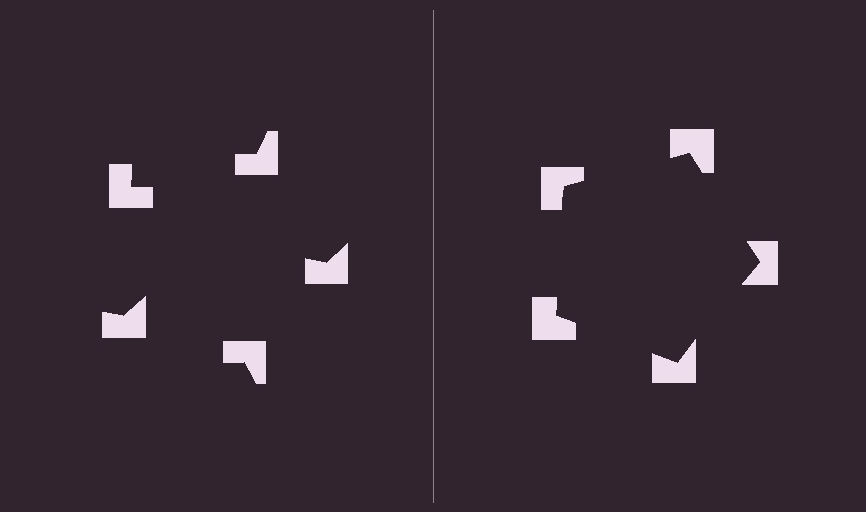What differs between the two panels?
The notched squares are positioned identically on both sides; only the wedge orientations differ. On the right they align to a pentagon; on the left they are misaligned.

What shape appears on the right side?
An illusory pentagon.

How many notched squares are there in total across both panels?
10 — 5 on each side.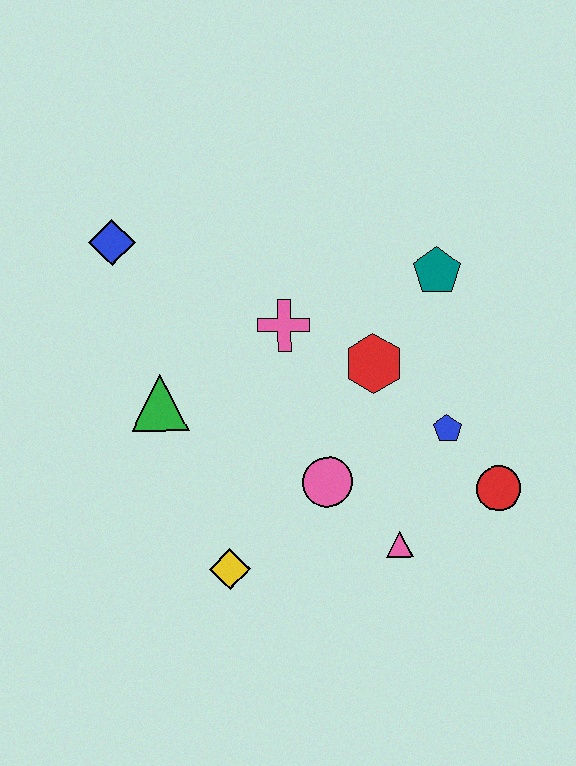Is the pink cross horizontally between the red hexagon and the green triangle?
Yes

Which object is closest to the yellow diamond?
The pink circle is closest to the yellow diamond.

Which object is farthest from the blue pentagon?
The blue diamond is farthest from the blue pentagon.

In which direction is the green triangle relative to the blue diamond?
The green triangle is below the blue diamond.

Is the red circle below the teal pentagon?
Yes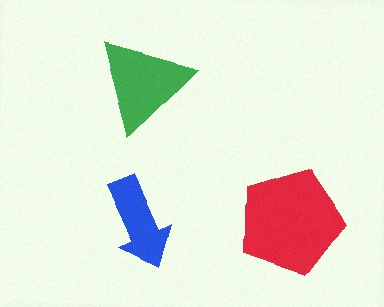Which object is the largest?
The red pentagon.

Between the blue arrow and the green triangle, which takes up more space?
The green triangle.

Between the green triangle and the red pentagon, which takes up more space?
The red pentagon.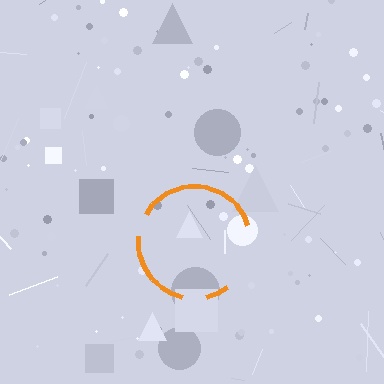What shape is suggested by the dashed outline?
The dashed outline suggests a circle.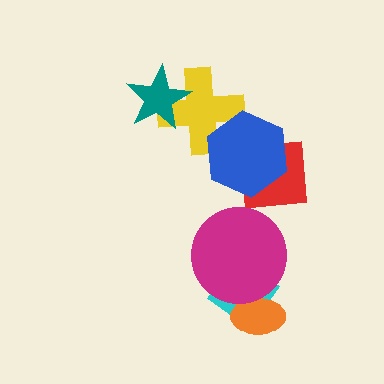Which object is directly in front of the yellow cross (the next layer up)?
The teal star is directly in front of the yellow cross.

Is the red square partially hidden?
Yes, it is partially covered by another shape.